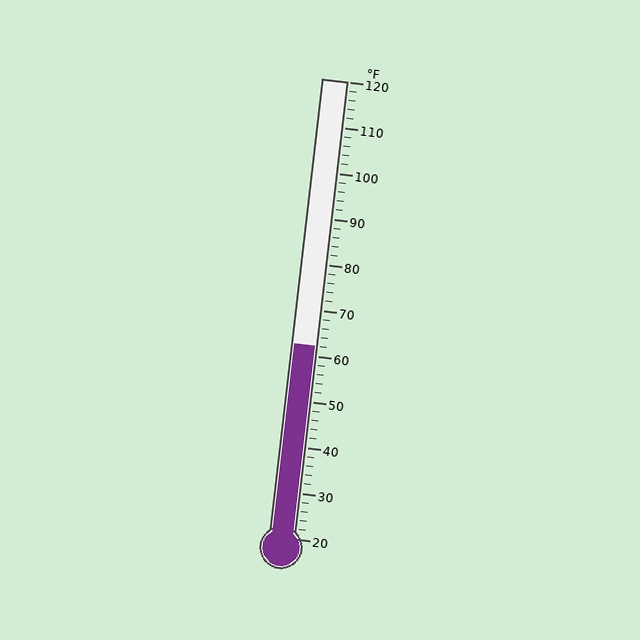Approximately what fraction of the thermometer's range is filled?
The thermometer is filled to approximately 40% of its range.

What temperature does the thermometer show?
The thermometer shows approximately 62°F.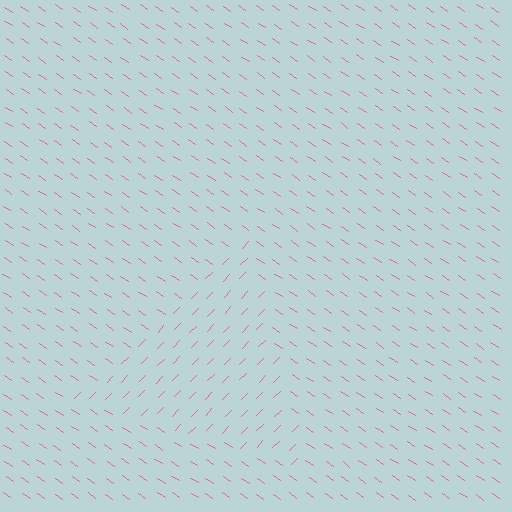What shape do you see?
I see a triangle.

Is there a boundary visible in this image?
Yes, there is a texture boundary formed by a change in line orientation.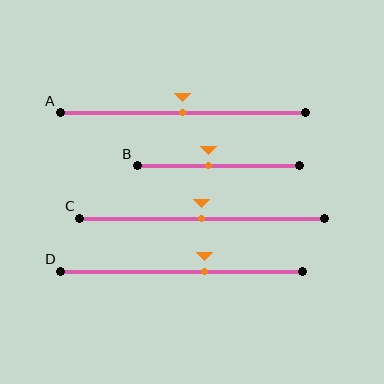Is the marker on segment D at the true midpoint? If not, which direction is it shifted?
No, the marker on segment D is shifted to the right by about 10% of the segment length.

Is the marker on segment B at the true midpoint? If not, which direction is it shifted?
No, the marker on segment B is shifted to the left by about 6% of the segment length.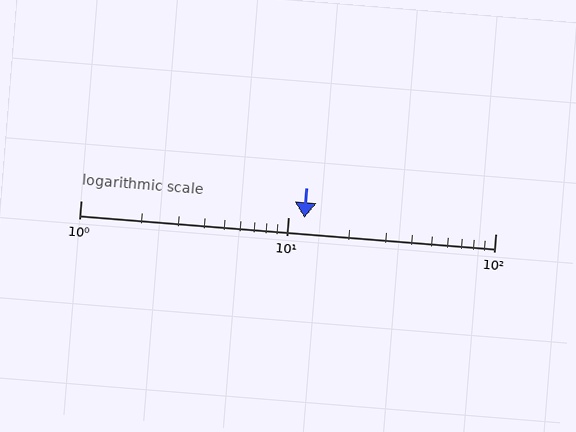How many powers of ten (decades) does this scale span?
The scale spans 2 decades, from 1 to 100.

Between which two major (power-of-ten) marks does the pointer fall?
The pointer is between 10 and 100.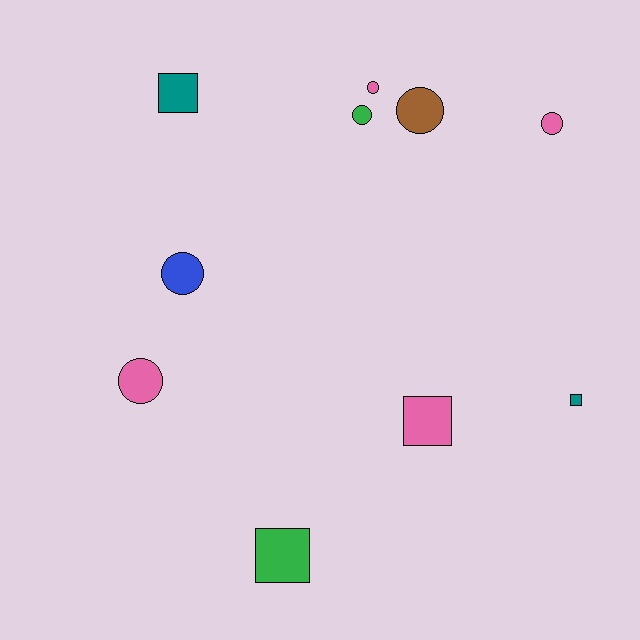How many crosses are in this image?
There are no crosses.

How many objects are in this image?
There are 10 objects.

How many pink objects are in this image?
There are 4 pink objects.